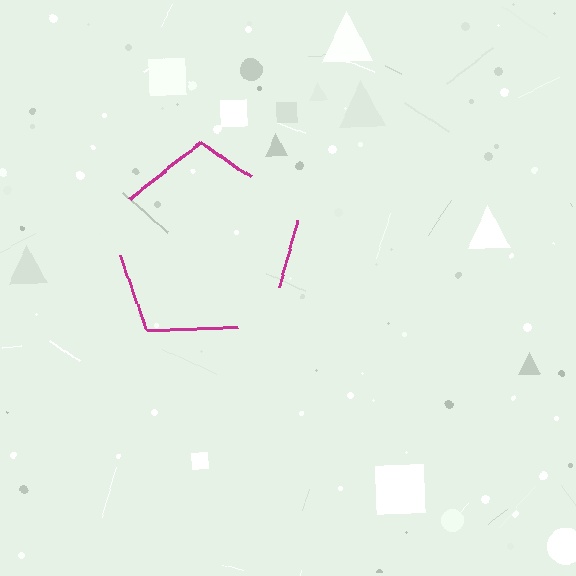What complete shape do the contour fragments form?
The contour fragments form a pentagon.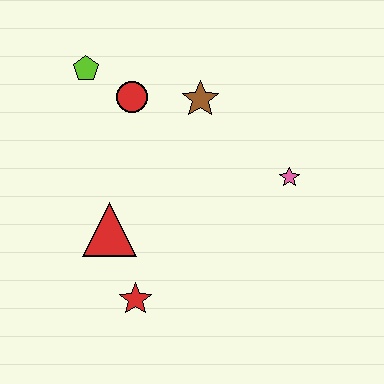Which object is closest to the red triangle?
The red star is closest to the red triangle.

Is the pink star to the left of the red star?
No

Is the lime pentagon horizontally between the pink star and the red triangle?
No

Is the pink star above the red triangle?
Yes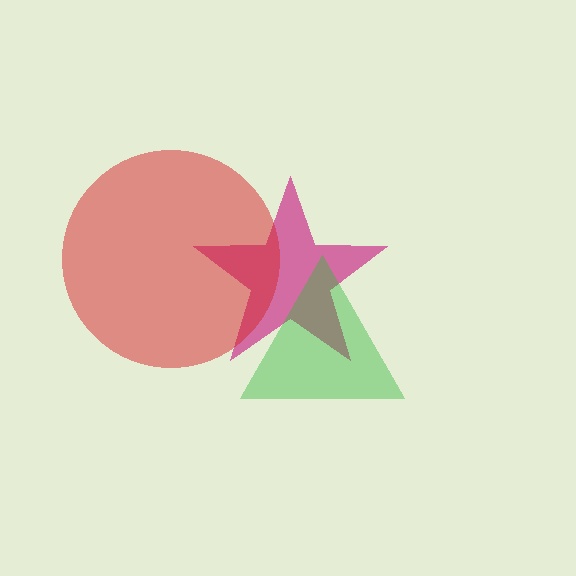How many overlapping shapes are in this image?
There are 3 overlapping shapes in the image.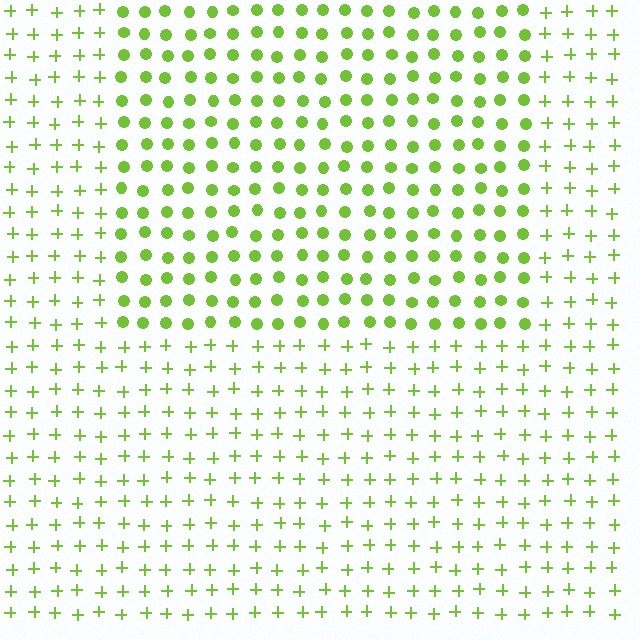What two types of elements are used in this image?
The image uses circles inside the rectangle region and plus signs outside it.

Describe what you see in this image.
The image is filled with small lime elements arranged in a uniform grid. A rectangle-shaped region contains circles, while the surrounding area contains plus signs. The boundary is defined purely by the change in element shape.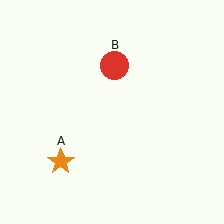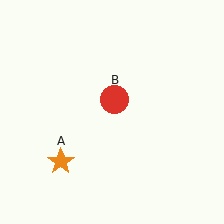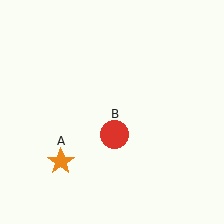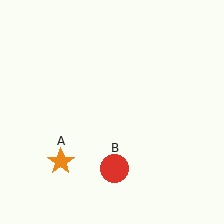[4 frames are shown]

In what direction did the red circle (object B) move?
The red circle (object B) moved down.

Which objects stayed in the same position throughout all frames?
Orange star (object A) remained stationary.